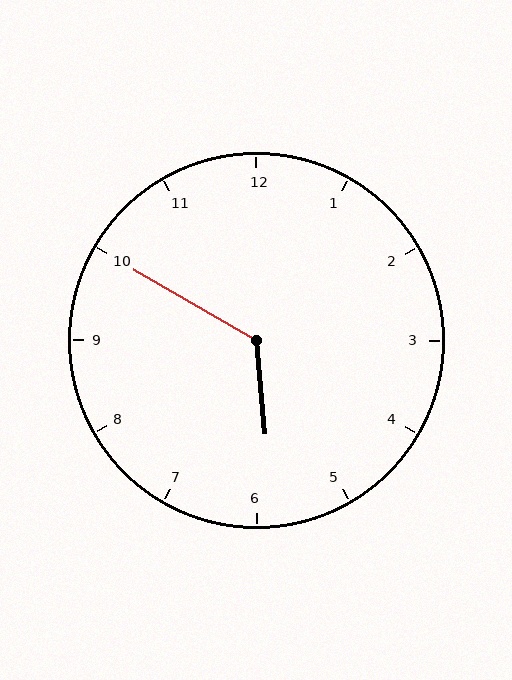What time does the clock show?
5:50.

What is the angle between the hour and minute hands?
Approximately 125 degrees.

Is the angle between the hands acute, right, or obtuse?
It is obtuse.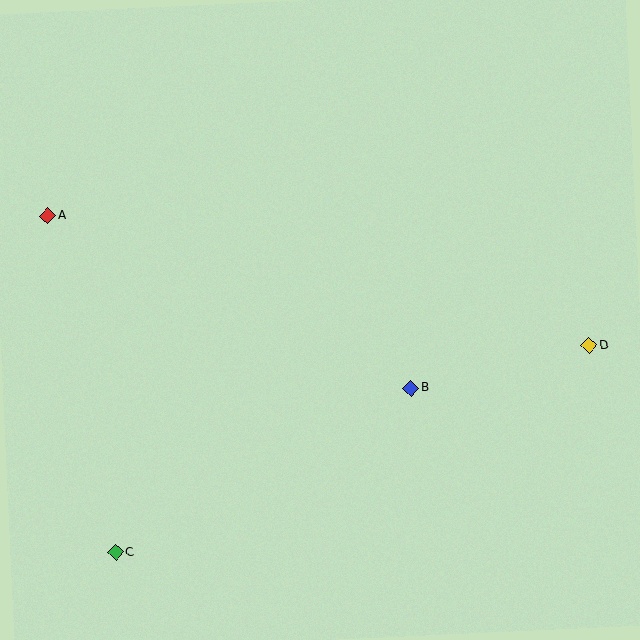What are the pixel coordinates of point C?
Point C is at (116, 552).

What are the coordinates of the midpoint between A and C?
The midpoint between A and C is at (82, 384).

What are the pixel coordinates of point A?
Point A is at (48, 216).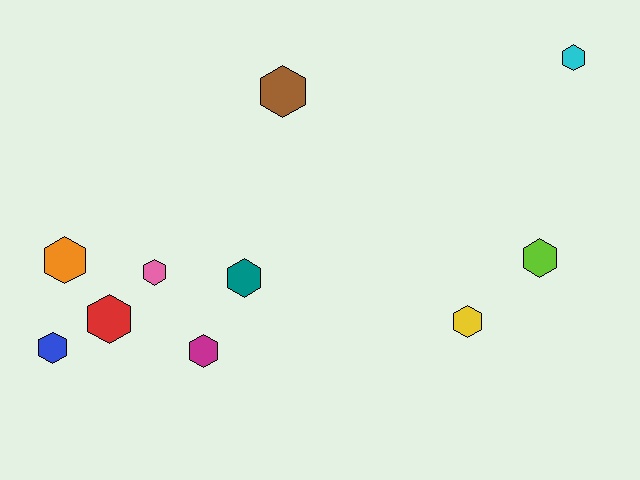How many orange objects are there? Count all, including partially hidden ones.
There is 1 orange object.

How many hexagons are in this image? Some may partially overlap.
There are 10 hexagons.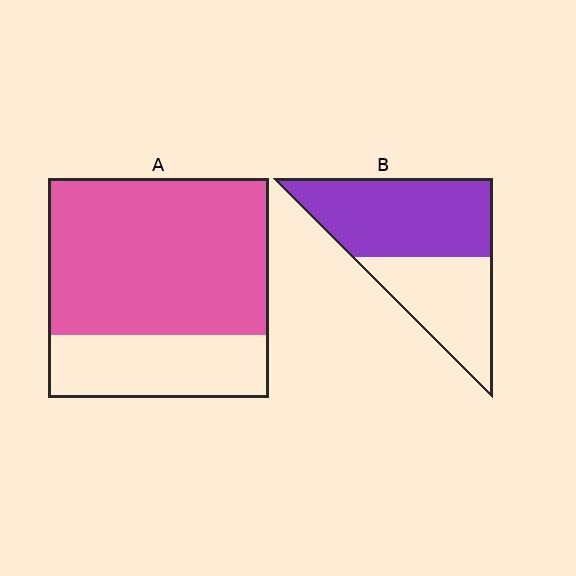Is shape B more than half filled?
Yes.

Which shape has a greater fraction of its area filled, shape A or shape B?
Shape A.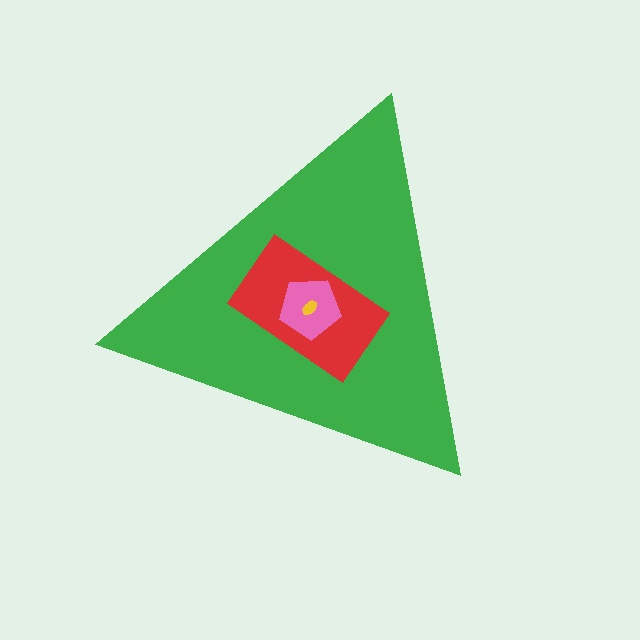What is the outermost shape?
The green triangle.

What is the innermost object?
The yellow ellipse.